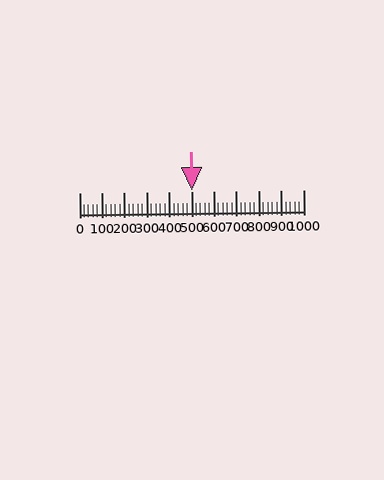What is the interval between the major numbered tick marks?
The major tick marks are spaced 100 units apart.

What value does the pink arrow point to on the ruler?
The pink arrow points to approximately 500.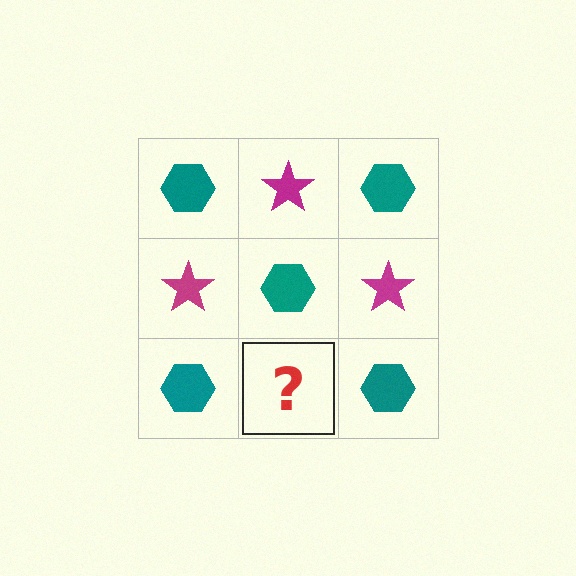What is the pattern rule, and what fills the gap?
The rule is that it alternates teal hexagon and magenta star in a checkerboard pattern. The gap should be filled with a magenta star.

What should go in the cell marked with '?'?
The missing cell should contain a magenta star.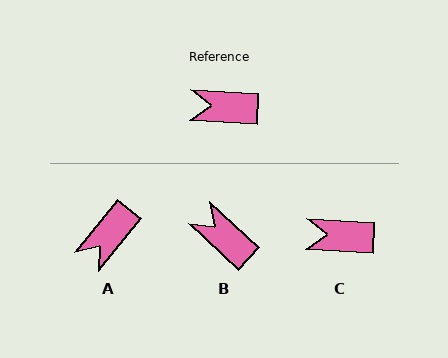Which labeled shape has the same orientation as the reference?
C.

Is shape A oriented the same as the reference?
No, it is off by about 54 degrees.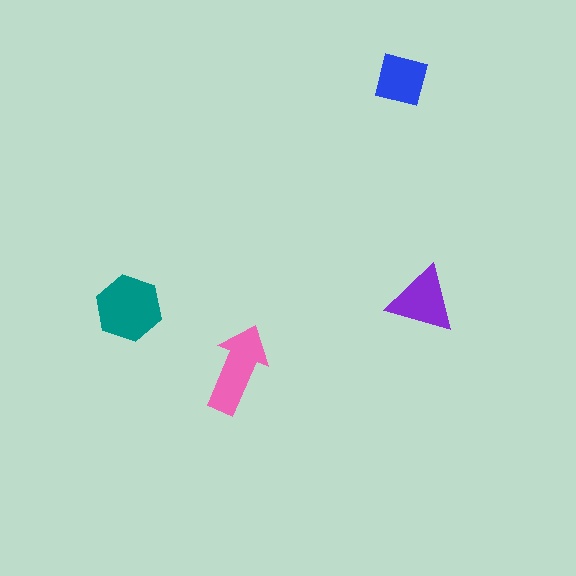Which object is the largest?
The teal hexagon.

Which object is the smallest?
The blue square.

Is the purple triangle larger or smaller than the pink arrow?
Smaller.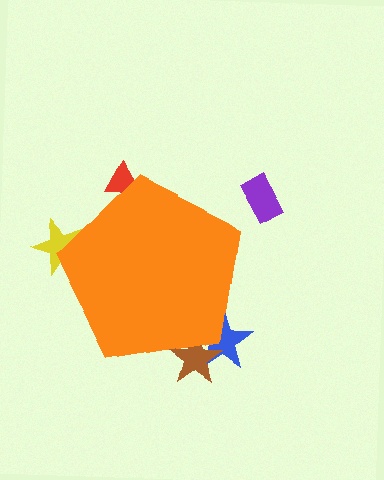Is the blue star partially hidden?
Yes, the blue star is partially hidden behind the orange pentagon.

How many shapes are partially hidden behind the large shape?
4 shapes are partially hidden.